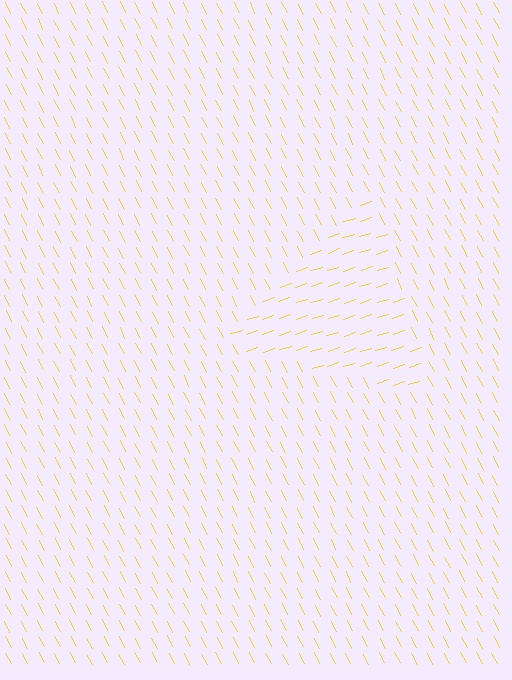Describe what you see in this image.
The image is filled with small yellow line segments. A triangle region in the image has lines oriented differently from the surrounding lines, creating a visible texture boundary.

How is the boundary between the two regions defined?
The boundary is defined purely by a change in line orientation (approximately 81 degrees difference). All lines are the same color and thickness.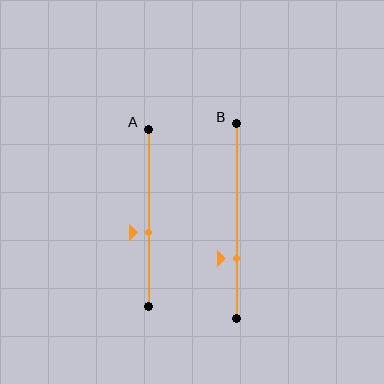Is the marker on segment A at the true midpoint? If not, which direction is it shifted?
No, the marker on segment A is shifted downward by about 8% of the segment length.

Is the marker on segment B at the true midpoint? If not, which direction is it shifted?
No, the marker on segment B is shifted downward by about 19% of the segment length.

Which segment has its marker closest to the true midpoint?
Segment A has its marker closest to the true midpoint.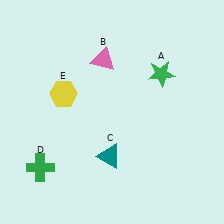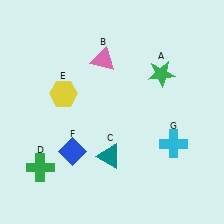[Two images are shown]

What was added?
A blue diamond (F), a cyan cross (G) were added in Image 2.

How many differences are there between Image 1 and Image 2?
There are 2 differences between the two images.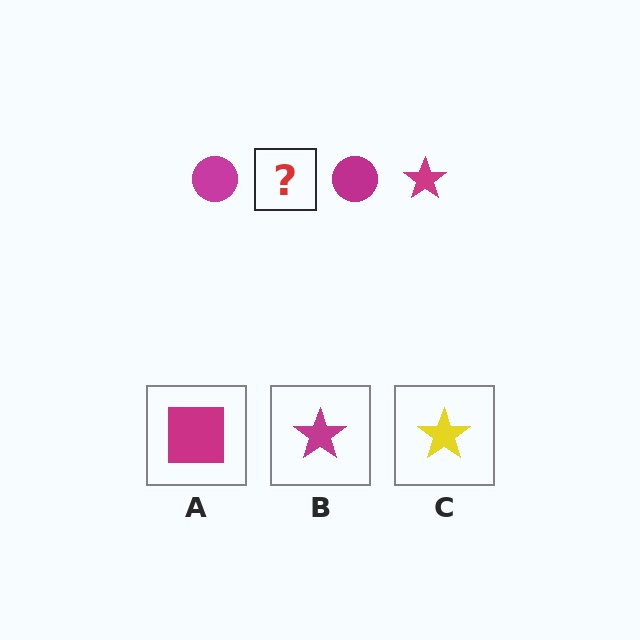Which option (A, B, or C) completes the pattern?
B.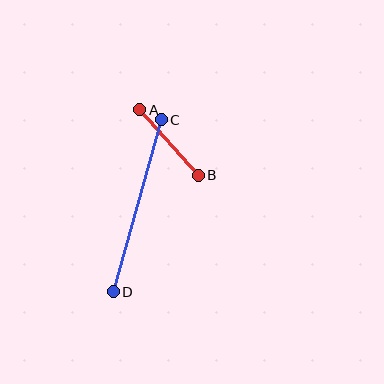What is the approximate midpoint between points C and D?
The midpoint is at approximately (137, 206) pixels.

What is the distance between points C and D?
The distance is approximately 178 pixels.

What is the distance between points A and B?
The distance is approximately 88 pixels.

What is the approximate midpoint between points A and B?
The midpoint is at approximately (169, 143) pixels.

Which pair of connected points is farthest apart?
Points C and D are farthest apart.